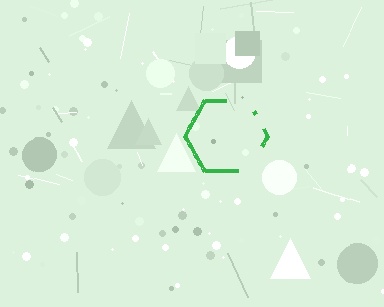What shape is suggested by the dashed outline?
The dashed outline suggests a hexagon.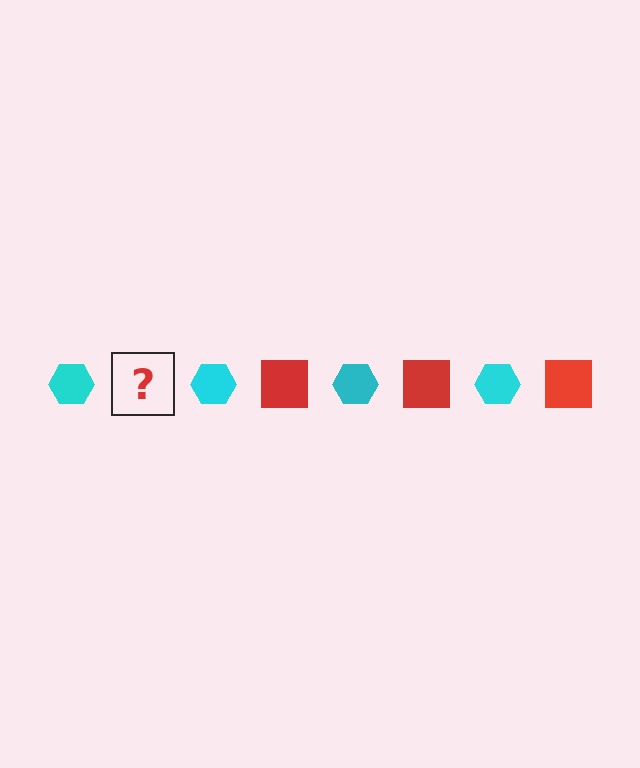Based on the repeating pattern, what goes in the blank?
The blank should be a red square.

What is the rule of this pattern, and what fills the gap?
The rule is that the pattern alternates between cyan hexagon and red square. The gap should be filled with a red square.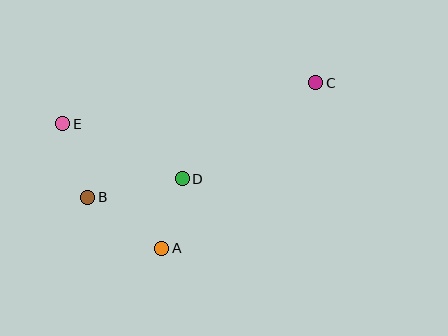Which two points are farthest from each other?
Points C and E are farthest from each other.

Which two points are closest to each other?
Points A and D are closest to each other.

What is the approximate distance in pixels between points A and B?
The distance between A and B is approximately 90 pixels.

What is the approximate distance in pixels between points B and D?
The distance between B and D is approximately 96 pixels.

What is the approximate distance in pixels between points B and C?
The distance between B and C is approximately 255 pixels.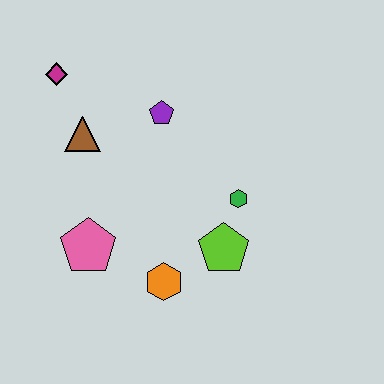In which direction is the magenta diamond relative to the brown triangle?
The magenta diamond is above the brown triangle.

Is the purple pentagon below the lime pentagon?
No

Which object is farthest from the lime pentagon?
The magenta diamond is farthest from the lime pentagon.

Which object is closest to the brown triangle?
The magenta diamond is closest to the brown triangle.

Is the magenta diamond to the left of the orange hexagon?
Yes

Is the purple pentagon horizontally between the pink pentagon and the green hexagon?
Yes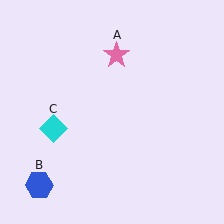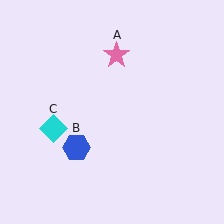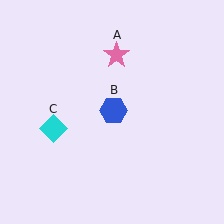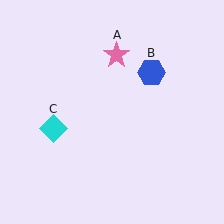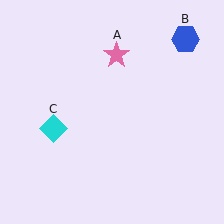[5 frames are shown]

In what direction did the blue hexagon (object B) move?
The blue hexagon (object B) moved up and to the right.